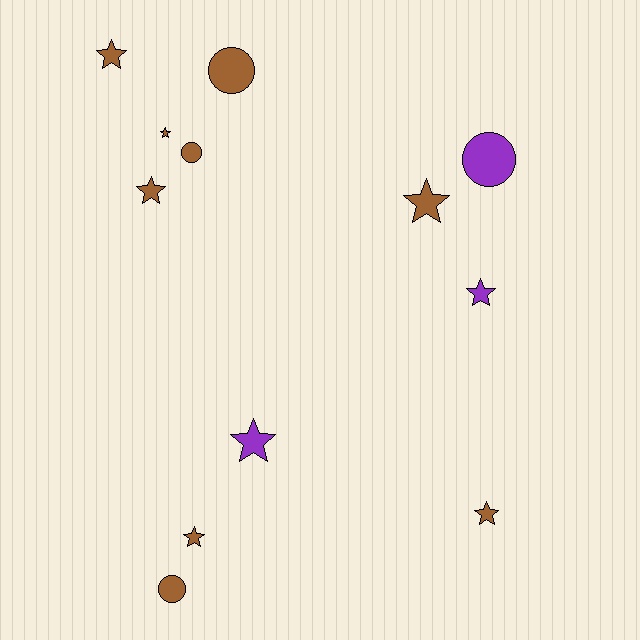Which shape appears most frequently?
Star, with 8 objects.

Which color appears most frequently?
Brown, with 9 objects.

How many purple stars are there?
There are 2 purple stars.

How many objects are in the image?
There are 12 objects.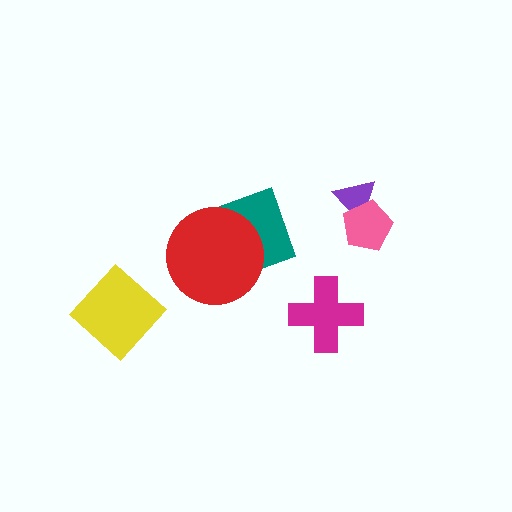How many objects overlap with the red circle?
1 object overlaps with the red circle.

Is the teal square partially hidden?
Yes, it is partially covered by another shape.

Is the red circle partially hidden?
No, no other shape covers it.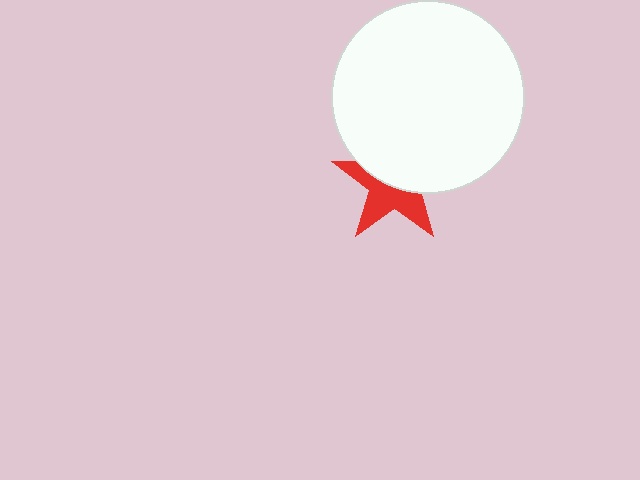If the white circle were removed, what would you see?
You would see the complete red star.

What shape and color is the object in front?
The object in front is a white circle.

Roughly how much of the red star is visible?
About half of it is visible (roughly 49%).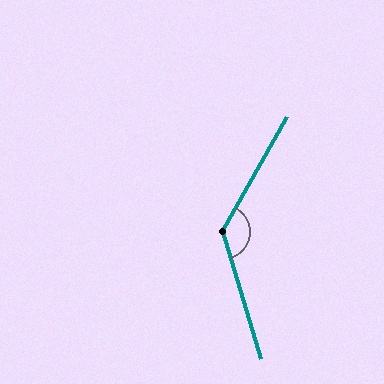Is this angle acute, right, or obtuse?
It is obtuse.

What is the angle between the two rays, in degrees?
Approximately 134 degrees.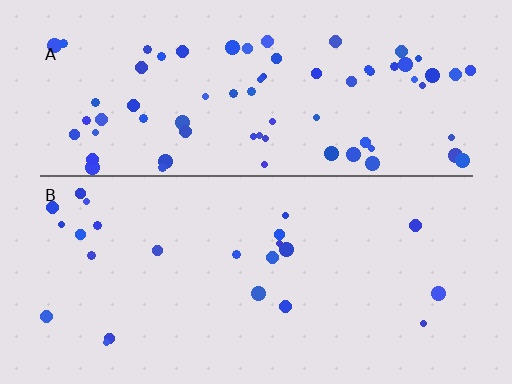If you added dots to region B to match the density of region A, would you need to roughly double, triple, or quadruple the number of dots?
Approximately triple.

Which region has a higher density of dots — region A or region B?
A (the top).